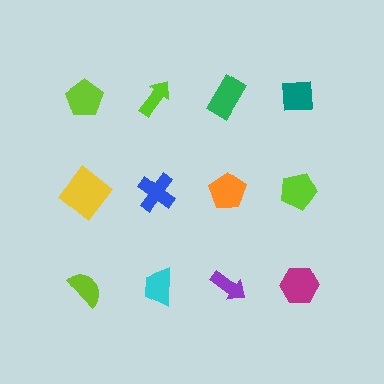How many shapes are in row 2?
4 shapes.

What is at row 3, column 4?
A magenta hexagon.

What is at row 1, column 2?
A lime arrow.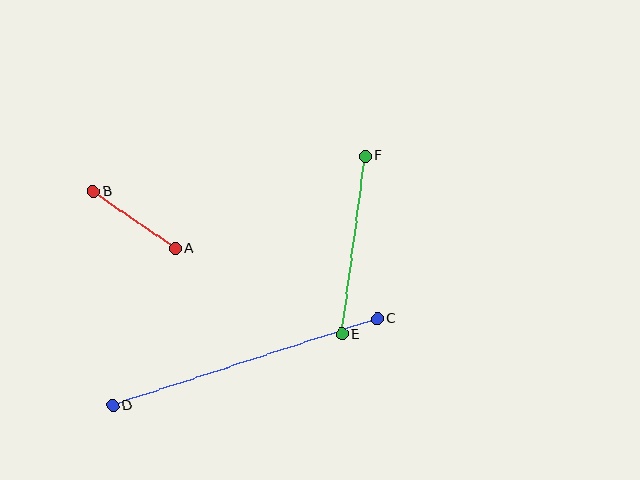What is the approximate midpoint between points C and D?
The midpoint is at approximately (245, 362) pixels.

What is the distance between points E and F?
The distance is approximately 180 pixels.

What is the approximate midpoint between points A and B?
The midpoint is at approximately (134, 220) pixels.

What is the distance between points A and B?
The distance is approximately 100 pixels.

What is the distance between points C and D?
The distance is approximately 279 pixels.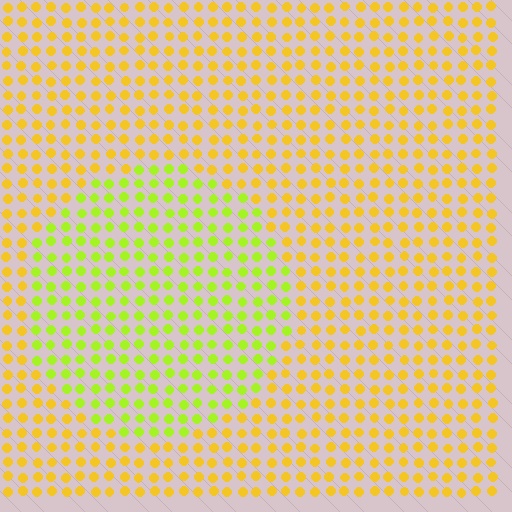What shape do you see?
I see a circle.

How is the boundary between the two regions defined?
The boundary is defined purely by a slight shift in hue (about 37 degrees). Spacing, size, and orientation are identical on both sides.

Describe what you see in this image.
The image is filled with small yellow elements in a uniform arrangement. A circle-shaped region is visible where the elements are tinted to a slightly different hue, forming a subtle color boundary.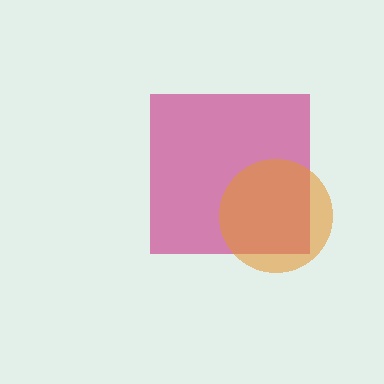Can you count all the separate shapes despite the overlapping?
Yes, there are 2 separate shapes.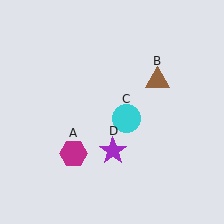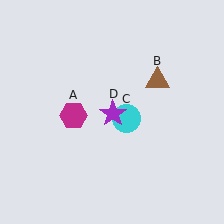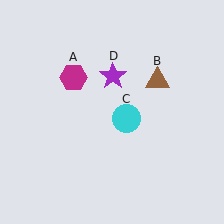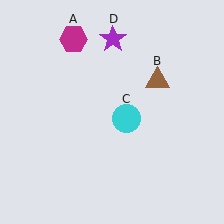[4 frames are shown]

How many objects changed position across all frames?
2 objects changed position: magenta hexagon (object A), purple star (object D).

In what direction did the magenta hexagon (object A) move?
The magenta hexagon (object A) moved up.